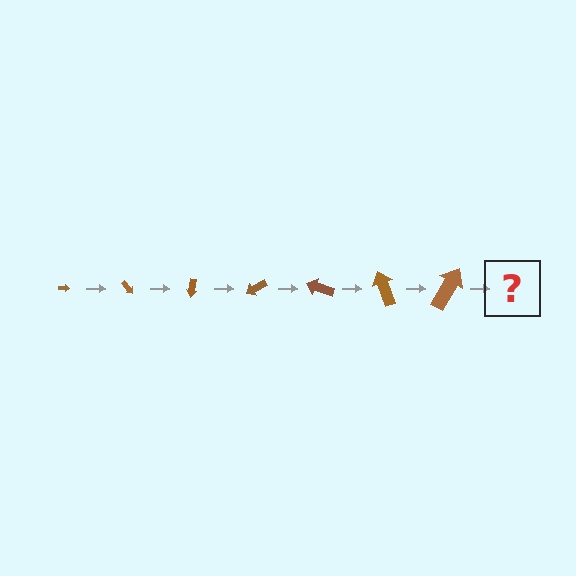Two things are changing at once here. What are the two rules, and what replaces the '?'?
The two rules are that the arrow grows larger each step and it rotates 50 degrees each step. The '?' should be an arrow, larger than the previous one and rotated 350 degrees from the start.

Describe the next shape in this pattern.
It should be an arrow, larger than the previous one and rotated 350 degrees from the start.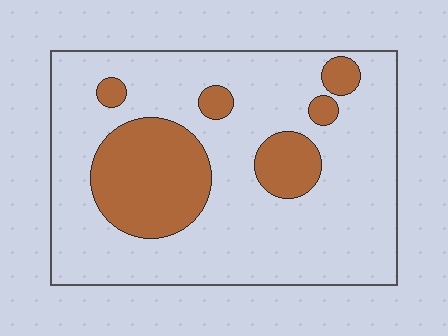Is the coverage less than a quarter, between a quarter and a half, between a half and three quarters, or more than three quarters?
Less than a quarter.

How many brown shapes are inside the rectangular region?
6.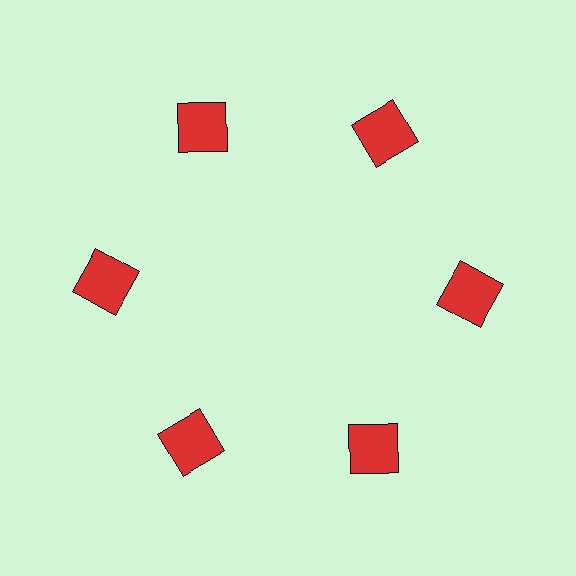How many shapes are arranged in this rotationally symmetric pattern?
There are 6 shapes, arranged in 6 groups of 1.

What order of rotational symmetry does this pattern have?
This pattern has 6-fold rotational symmetry.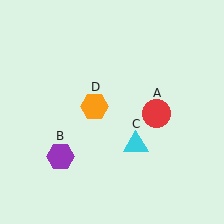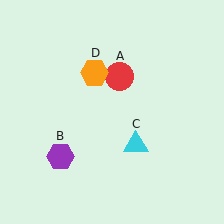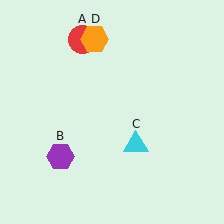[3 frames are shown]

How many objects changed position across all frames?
2 objects changed position: red circle (object A), orange hexagon (object D).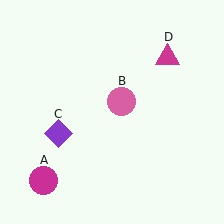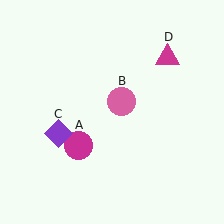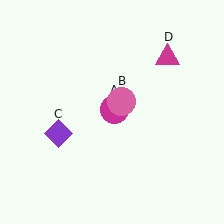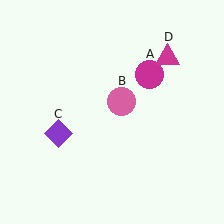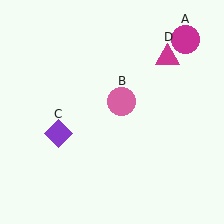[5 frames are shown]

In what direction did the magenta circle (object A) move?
The magenta circle (object A) moved up and to the right.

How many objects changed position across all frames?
1 object changed position: magenta circle (object A).